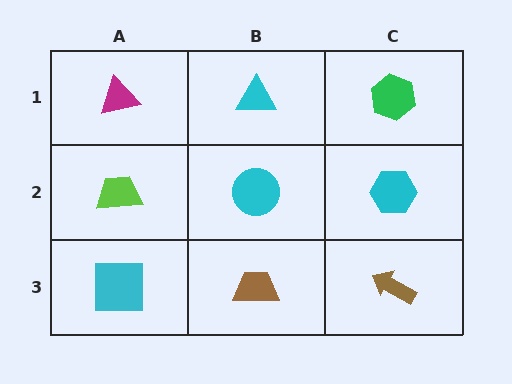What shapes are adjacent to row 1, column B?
A cyan circle (row 2, column B), a magenta triangle (row 1, column A), a green hexagon (row 1, column C).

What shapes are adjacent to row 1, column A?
A lime trapezoid (row 2, column A), a cyan triangle (row 1, column B).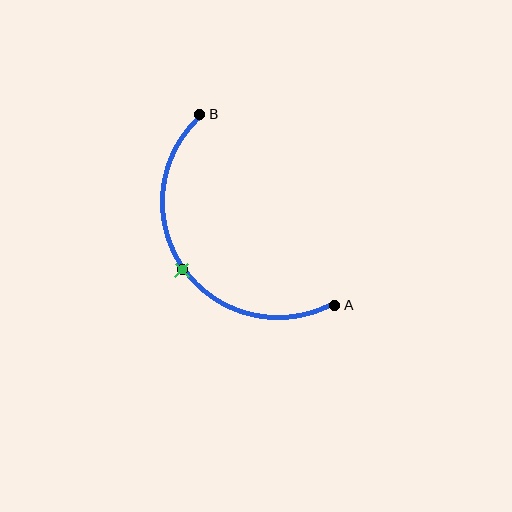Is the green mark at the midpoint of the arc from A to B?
Yes. The green mark lies on the arc at equal arc-length from both A and B — it is the arc midpoint.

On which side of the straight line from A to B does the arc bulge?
The arc bulges below and to the left of the straight line connecting A and B.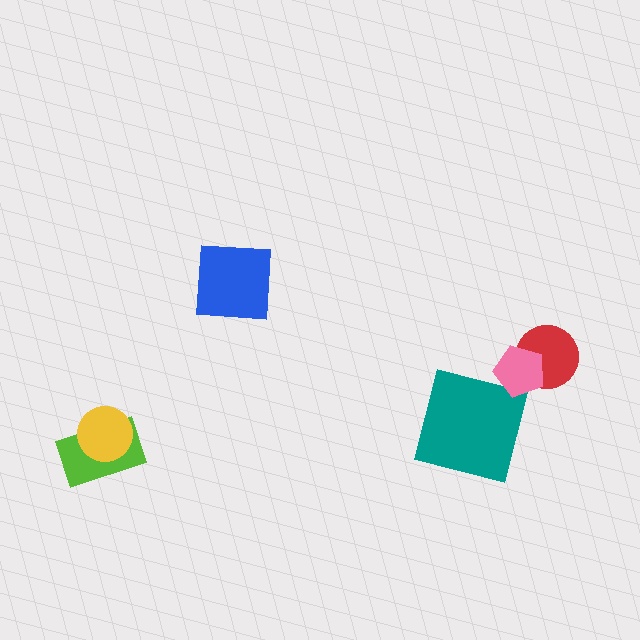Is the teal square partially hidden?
No, no other shape covers it.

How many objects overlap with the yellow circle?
1 object overlaps with the yellow circle.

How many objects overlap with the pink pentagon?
1 object overlaps with the pink pentagon.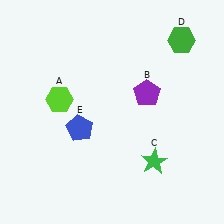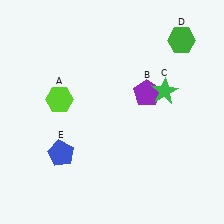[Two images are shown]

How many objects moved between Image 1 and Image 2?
2 objects moved between the two images.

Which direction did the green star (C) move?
The green star (C) moved up.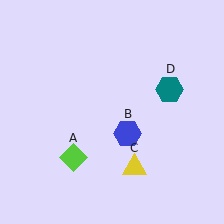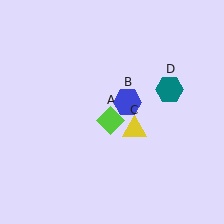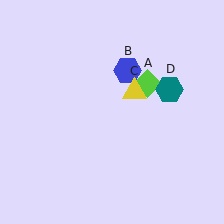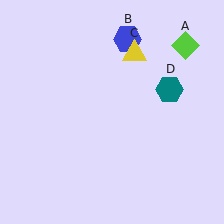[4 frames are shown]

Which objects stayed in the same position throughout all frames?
Teal hexagon (object D) remained stationary.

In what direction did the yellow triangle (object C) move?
The yellow triangle (object C) moved up.